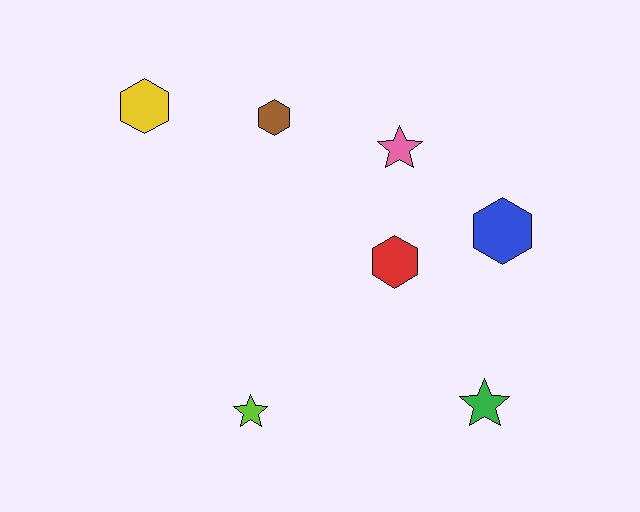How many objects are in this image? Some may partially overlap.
There are 7 objects.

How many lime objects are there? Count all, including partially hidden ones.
There is 1 lime object.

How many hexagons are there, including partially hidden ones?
There are 4 hexagons.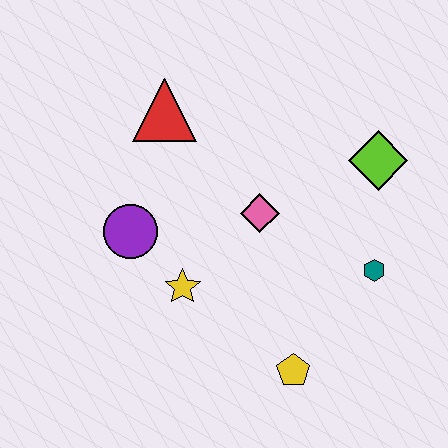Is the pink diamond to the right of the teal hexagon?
No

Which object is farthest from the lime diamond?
The purple circle is farthest from the lime diamond.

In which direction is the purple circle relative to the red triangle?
The purple circle is below the red triangle.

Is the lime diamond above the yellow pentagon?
Yes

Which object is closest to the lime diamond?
The teal hexagon is closest to the lime diamond.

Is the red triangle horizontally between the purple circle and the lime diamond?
Yes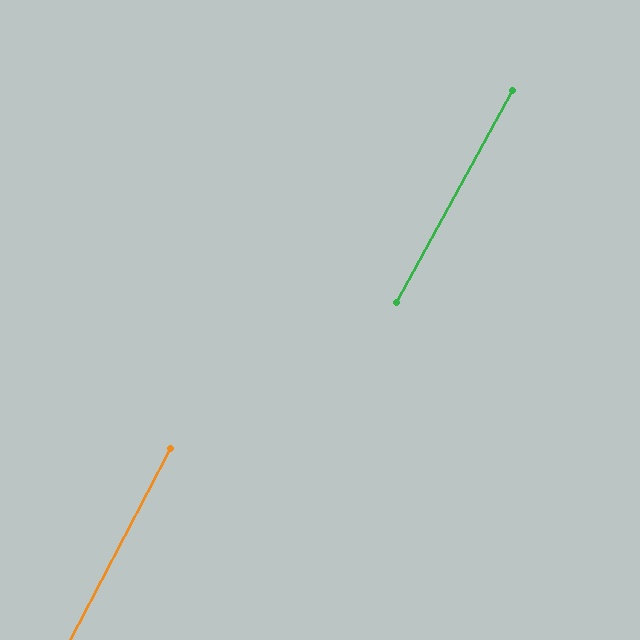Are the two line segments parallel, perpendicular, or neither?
Parallel — their directions differ by only 0.9°.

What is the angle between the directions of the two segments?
Approximately 1 degree.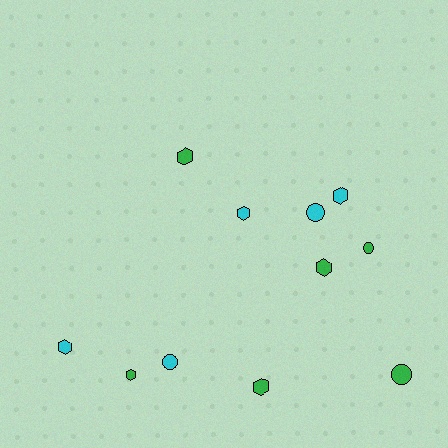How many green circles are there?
There are 2 green circles.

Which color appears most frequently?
Green, with 6 objects.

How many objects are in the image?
There are 11 objects.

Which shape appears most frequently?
Hexagon, with 7 objects.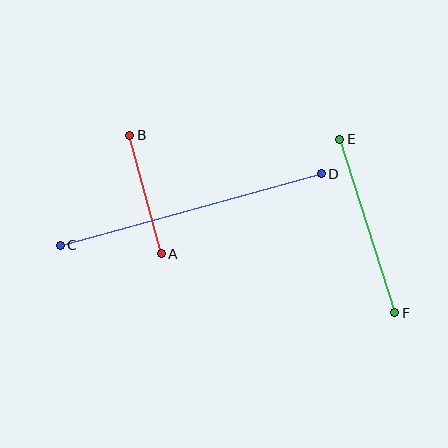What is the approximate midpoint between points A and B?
The midpoint is at approximately (145, 194) pixels.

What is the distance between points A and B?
The distance is approximately 123 pixels.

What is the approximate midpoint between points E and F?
The midpoint is at approximately (367, 226) pixels.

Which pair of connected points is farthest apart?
Points C and D are farthest apart.